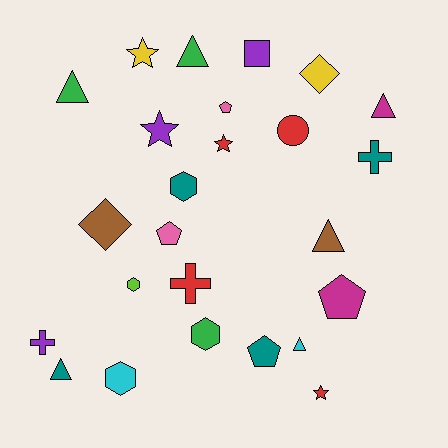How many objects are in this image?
There are 25 objects.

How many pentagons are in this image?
There are 4 pentagons.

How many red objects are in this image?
There are 4 red objects.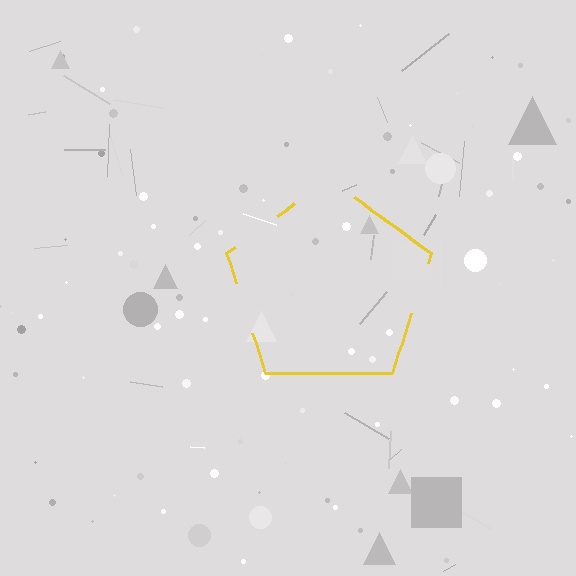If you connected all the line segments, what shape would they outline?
They would outline a pentagon.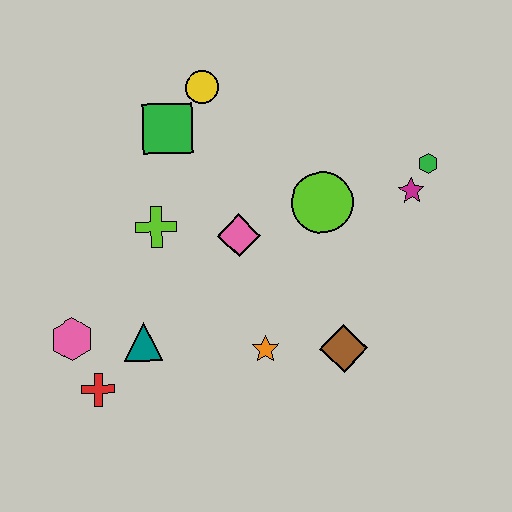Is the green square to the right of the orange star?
No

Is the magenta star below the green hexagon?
Yes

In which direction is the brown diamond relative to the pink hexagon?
The brown diamond is to the right of the pink hexagon.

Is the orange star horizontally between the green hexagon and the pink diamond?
Yes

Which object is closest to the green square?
The yellow circle is closest to the green square.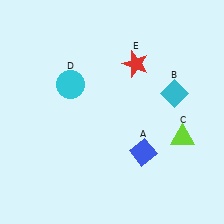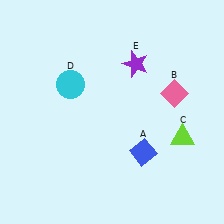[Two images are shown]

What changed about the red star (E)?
In Image 1, E is red. In Image 2, it changed to purple.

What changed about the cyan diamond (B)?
In Image 1, B is cyan. In Image 2, it changed to pink.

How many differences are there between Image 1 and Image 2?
There are 2 differences between the two images.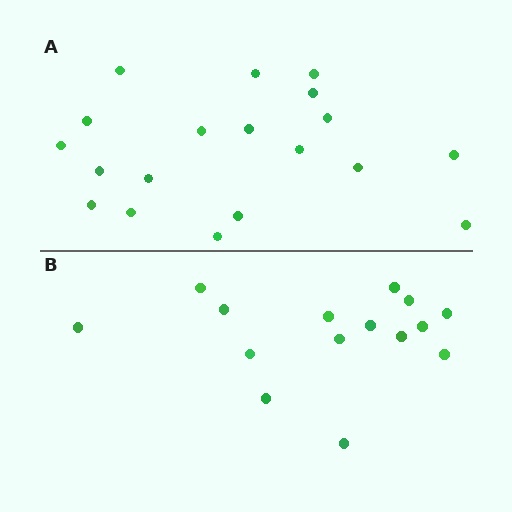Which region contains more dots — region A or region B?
Region A (the top region) has more dots.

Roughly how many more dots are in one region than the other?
Region A has about 4 more dots than region B.